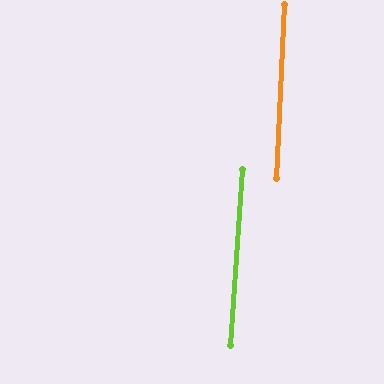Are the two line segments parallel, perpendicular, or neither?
Parallel — their directions differ by only 1.2°.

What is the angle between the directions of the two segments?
Approximately 1 degree.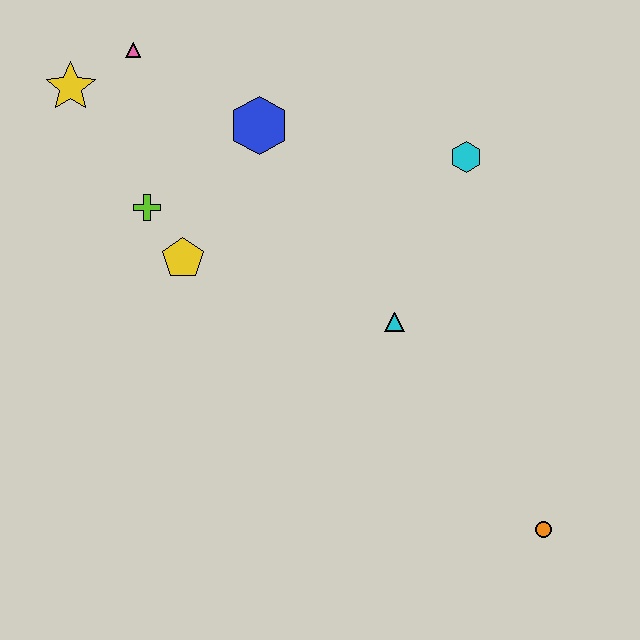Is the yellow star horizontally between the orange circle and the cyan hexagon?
No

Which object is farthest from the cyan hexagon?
The yellow star is farthest from the cyan hexagon.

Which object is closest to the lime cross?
The yellow pentagon is closest to the lime cross.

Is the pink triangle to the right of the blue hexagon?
No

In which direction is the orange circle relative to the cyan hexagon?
The orange circle is below the cyan hexagon.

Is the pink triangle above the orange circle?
Yes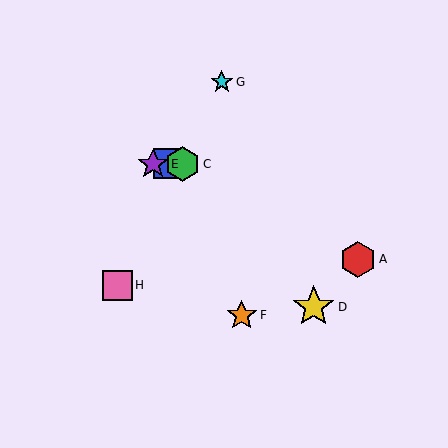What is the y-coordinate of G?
Object G is at y≈82.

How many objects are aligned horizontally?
3 objects (B, C, E) are aligned horizontally.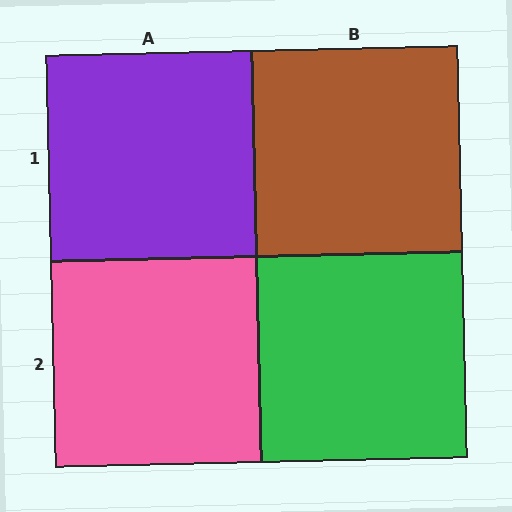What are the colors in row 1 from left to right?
Purple, brown.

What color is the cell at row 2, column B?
Green.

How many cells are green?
1 cell is green.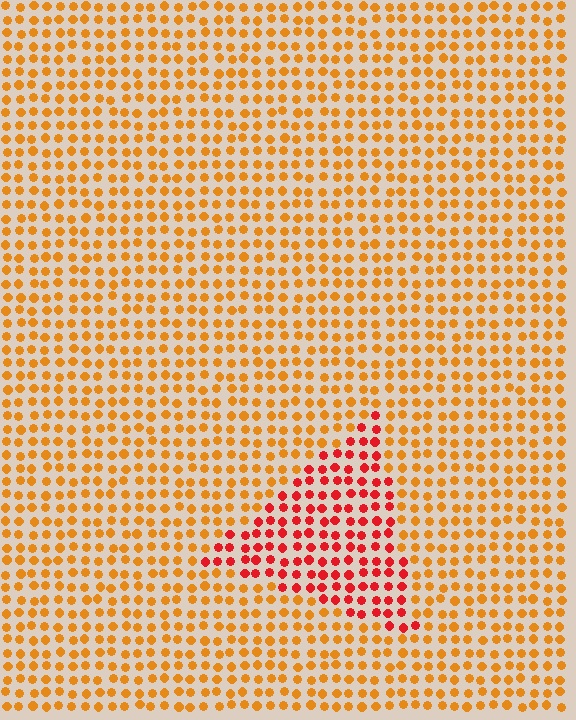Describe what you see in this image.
The image is filled with small orange elements in a uniform arrangement. A triangle-shaped region is visible where the elements are tinted to a slightly different hue, forming a subtle color boundary.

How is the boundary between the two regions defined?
The boundary is defined purely by a slight shift in hue (about 37 degrees). Spacing, size, and orientation are identical on both sides.